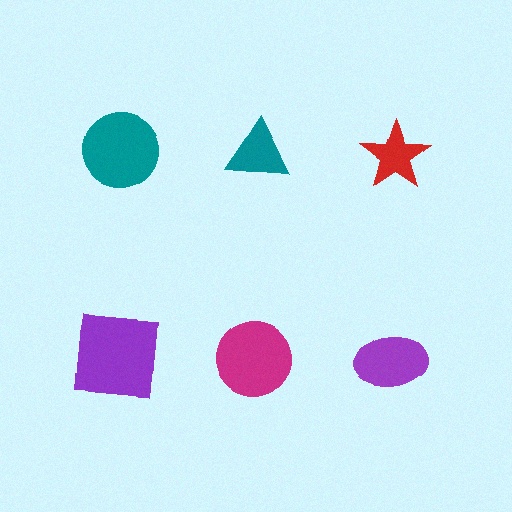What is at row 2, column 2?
A magenta circle.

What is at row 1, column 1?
A teal circle.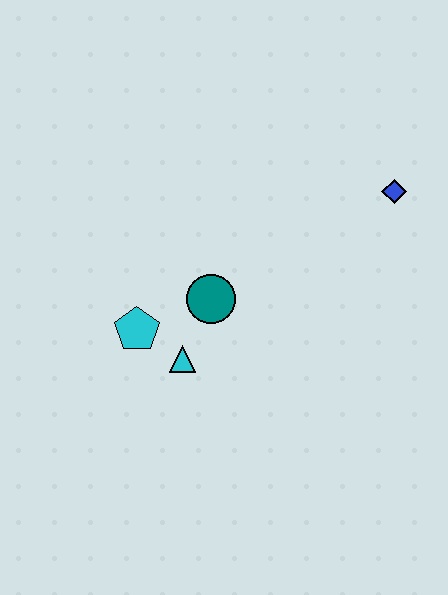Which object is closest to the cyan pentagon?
The cyan triangle is closest to the cyan pentagon.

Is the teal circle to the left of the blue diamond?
Yes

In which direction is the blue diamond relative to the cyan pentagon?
The blue diamond is to the right of the cyan pentagon.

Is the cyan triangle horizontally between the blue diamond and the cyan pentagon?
Yes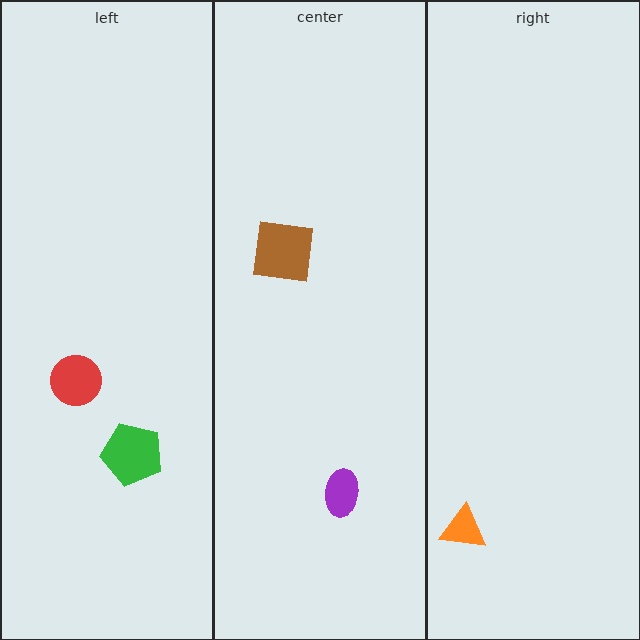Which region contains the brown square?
The center region.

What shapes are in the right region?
The orange triangle.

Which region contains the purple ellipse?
The center region.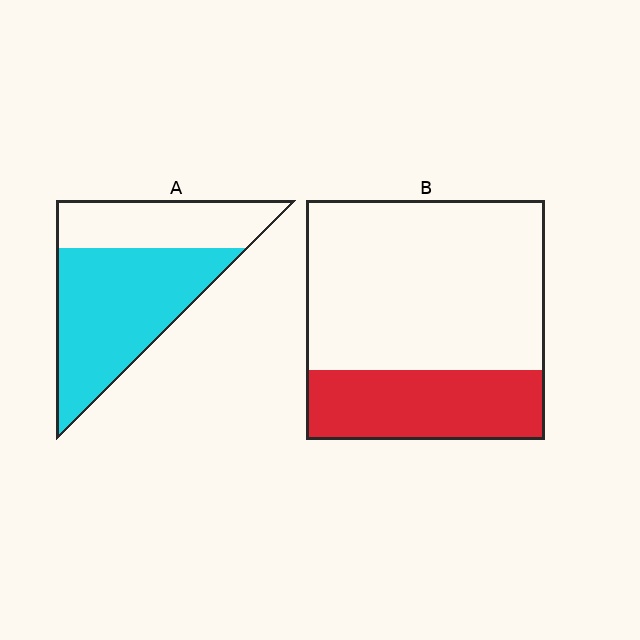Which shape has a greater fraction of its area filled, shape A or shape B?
Shape A.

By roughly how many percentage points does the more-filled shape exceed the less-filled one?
By roughly 35 percentage points (A over B).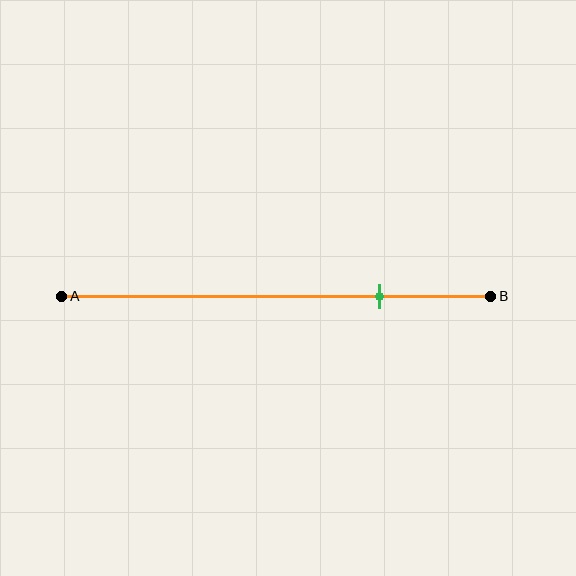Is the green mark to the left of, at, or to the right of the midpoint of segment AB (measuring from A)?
The green mark is to the right of the midpoint of segment AB.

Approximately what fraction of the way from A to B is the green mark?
The green mark is approximately 75% of the way from A to B.